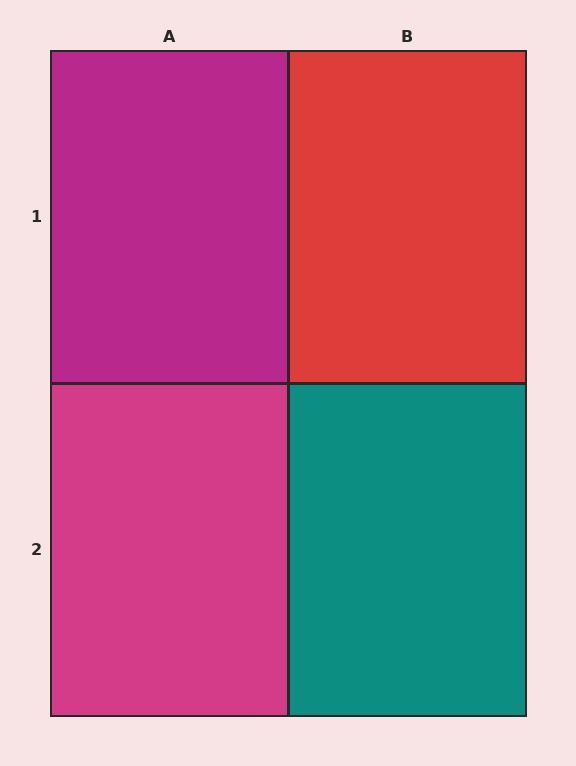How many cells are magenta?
2 cells are magenta.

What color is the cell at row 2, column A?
Magenta.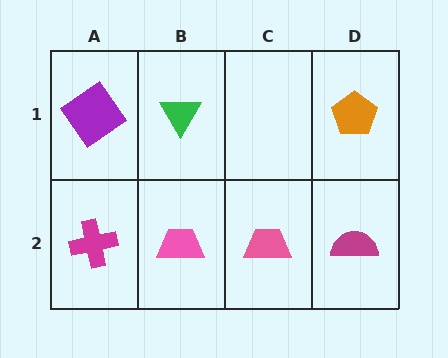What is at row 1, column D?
An orange pentagon.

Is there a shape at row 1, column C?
No, that cell is empty.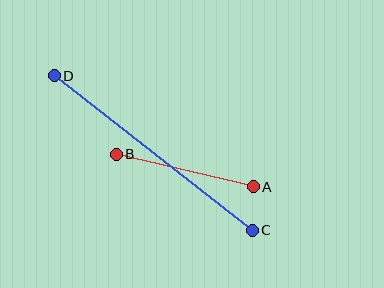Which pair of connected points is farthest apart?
Points C and D are farthest apart.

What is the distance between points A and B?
The distance is approximately 141 pixels.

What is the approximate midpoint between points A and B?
The midpoint is at approximately (185, 171) pixels.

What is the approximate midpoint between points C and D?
The midpoint is at approximately (153, 153) pixels.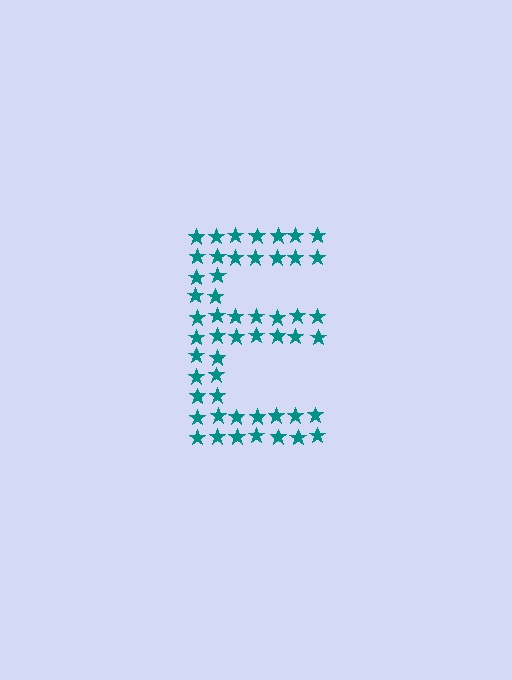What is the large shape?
The large shape is the letter E.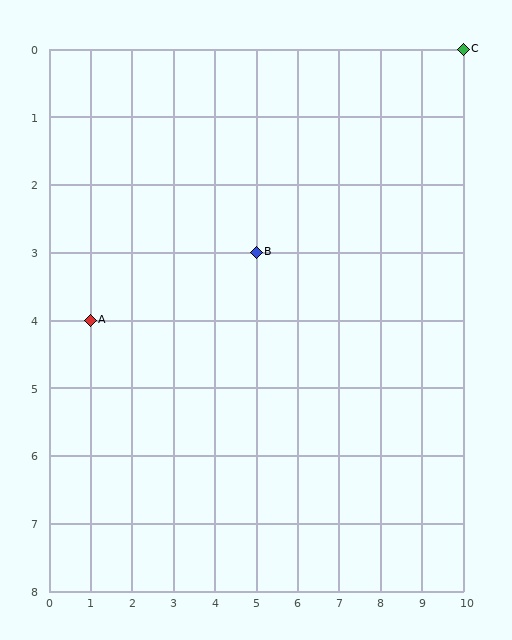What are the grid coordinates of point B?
Point B is at grid coordinates (5, 3).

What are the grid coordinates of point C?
Point C is at grid coordinates (10, 0).